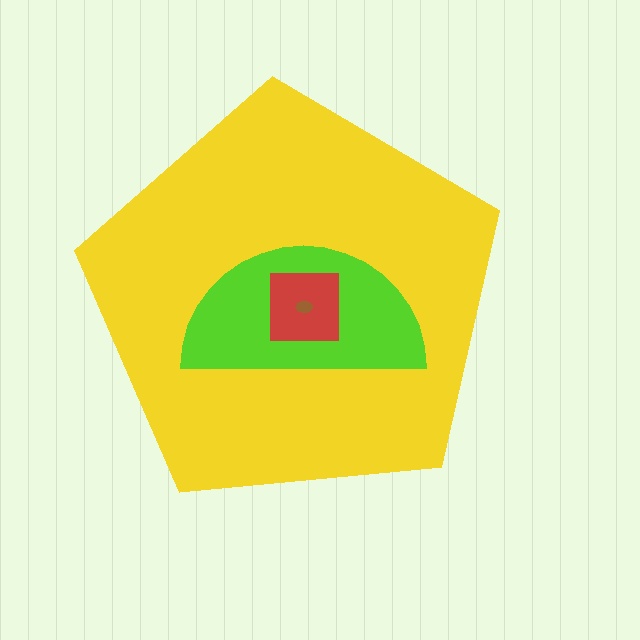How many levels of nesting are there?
4.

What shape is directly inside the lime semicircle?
The red square.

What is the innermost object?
The brown ellipse.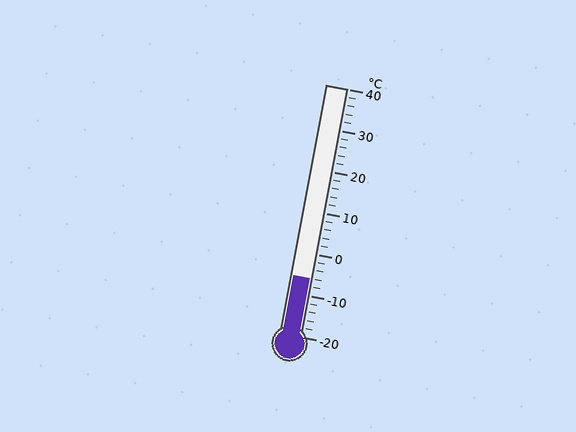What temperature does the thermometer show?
The thermometer shows approximately -6°C.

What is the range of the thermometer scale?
The thermometer scale ranges from -20°C to 40°C.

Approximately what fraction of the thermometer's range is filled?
The thermometer is filled to approximately 25% of its range.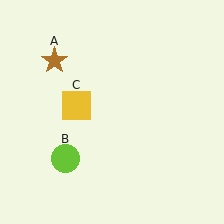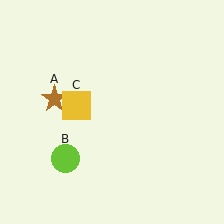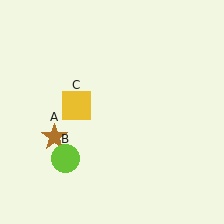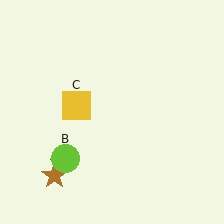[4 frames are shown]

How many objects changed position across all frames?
1 object changed position: brown star (object A).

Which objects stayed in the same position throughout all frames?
Lime circle (object B) and yellow square (object C) remained stationary.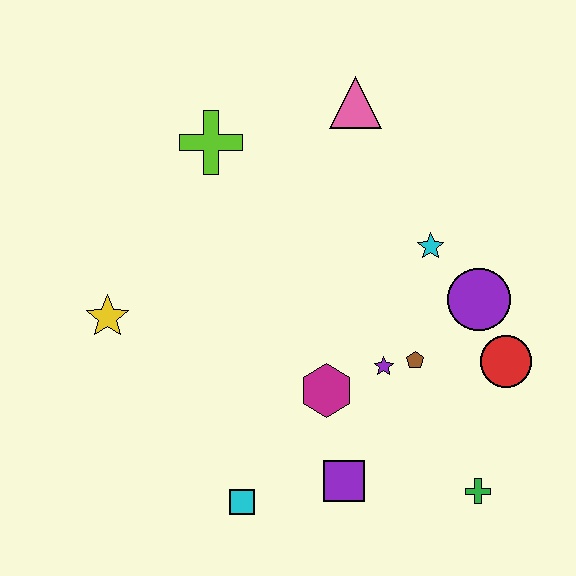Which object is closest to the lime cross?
The pink triangle is closest to the lime cross.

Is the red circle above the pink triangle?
No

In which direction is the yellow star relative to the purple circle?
The yellow star is to the left of the purple circle.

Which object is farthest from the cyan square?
The pink triangle is farthest from the cyan square.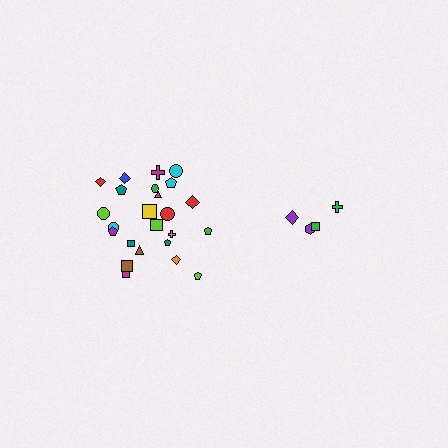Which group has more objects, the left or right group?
The left group.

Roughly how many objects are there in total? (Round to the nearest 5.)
Roughly 30 objects in total.